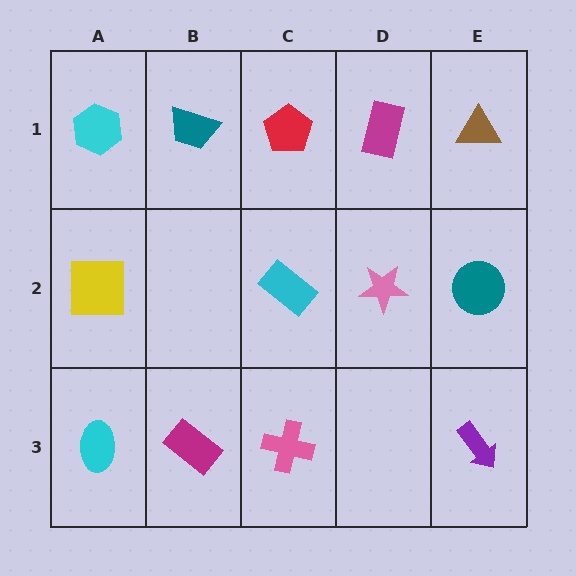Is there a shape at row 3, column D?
No, that cell is empty.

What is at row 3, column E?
A purple arrow.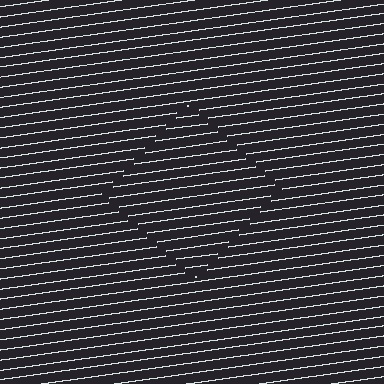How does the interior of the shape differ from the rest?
The interior of the shape contains the same grating, shifted by half a period — the contour is defined by the phase discontinuity where line-ends from the inner and outer gratings abut.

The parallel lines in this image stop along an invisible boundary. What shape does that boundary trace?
An illusory square. The interior of the shape contains the same grating, shifted by half a period — the contour is defined by the phase discontinuity where line-ends from the inner and outer gratings abut.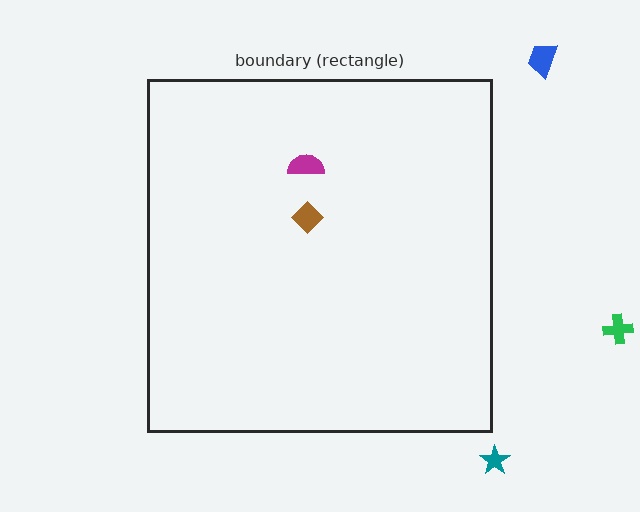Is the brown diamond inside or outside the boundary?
Inside.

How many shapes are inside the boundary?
2 inside, 3 outside.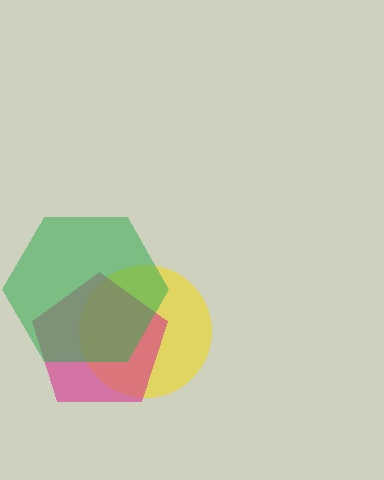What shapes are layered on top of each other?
The layered shapes are: a yellow circle, a magenta pentagon, a green hexagon.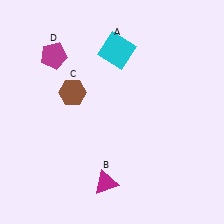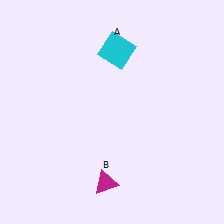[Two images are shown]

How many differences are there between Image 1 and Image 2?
There are 2 differences between the two images.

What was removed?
The magenta pentagon (D), the brown hexagon (C) were removed in Image 2.